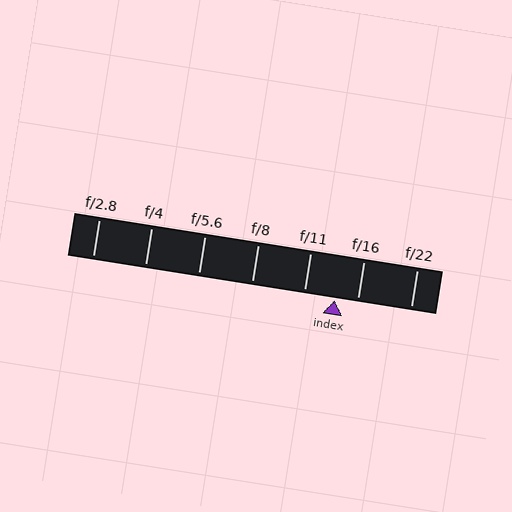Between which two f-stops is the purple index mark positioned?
The index mark is between f/11 and f/16.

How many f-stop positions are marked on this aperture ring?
There are 7 f-stop positions marked.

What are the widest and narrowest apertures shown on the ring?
The widest aperture shown is f/2.8 and the narrowest is f/22.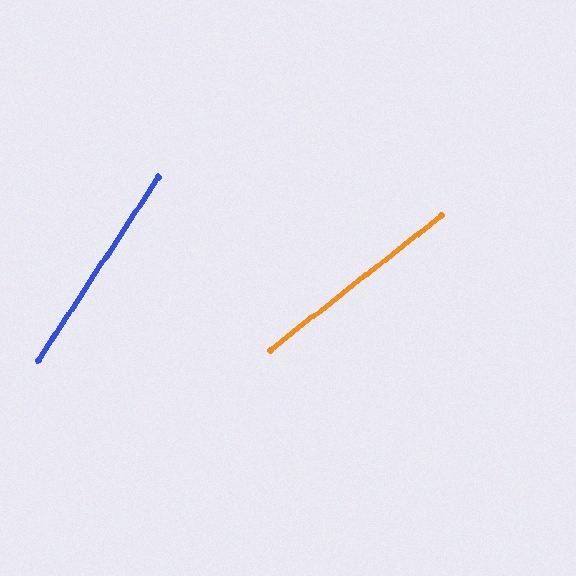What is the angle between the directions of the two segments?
Approximately 19 degrees.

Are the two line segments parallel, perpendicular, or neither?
Neither parallel nor perpendicular — they differ by about 19°.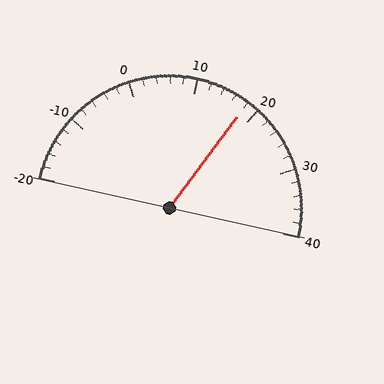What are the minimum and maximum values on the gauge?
The gauge ranges from -20 to 40.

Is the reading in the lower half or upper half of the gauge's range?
The reading is in the upper half of the range (-20 to 40).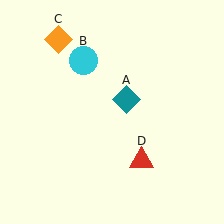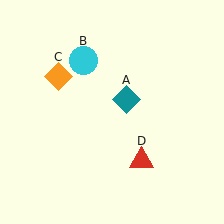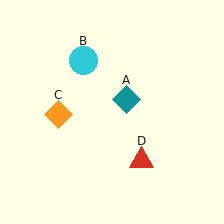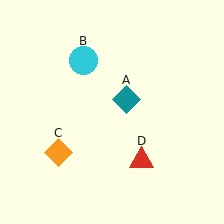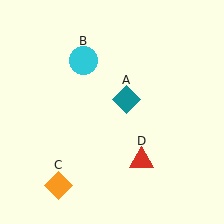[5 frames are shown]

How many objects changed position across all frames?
1 object changed position: orange diamond (object C).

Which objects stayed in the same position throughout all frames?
Teal diamond (object A) and cyan circle (object B) and red triangle (object D) remained stationary.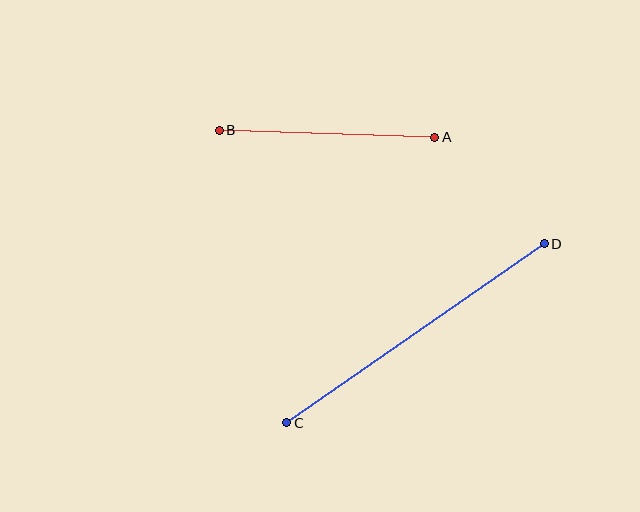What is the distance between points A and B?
The distance is approximately 215 pixels.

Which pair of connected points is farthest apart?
Points C and D are farthest apart.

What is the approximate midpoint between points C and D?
The midpoint is at approximately (415, 333) pixels.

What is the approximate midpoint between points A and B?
The midpoint is at approximately (327, 134) pixels.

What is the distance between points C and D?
The distance is approximately 313 pixels.